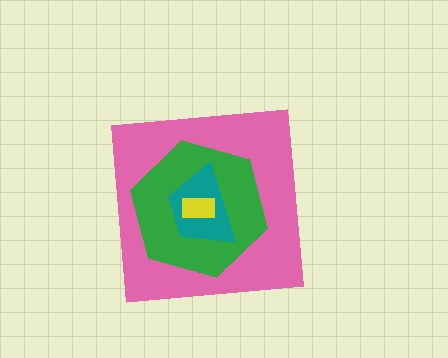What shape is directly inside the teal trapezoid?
The yellow rectangle.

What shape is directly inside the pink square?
The green hexagon.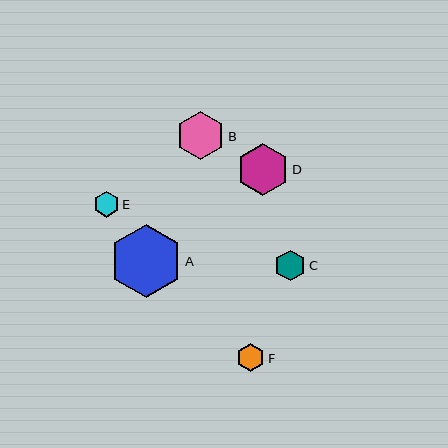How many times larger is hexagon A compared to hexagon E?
Hexagon A is approximately 2.8 times the size of hexagon E.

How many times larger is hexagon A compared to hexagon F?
Hexagon A is approximately 2.6 times the size of hexagon F.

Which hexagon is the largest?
Hexagon A is the largest with a size of approximately 72 pixels.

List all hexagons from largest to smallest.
From largest to smallest: A, D, B, C, F, E.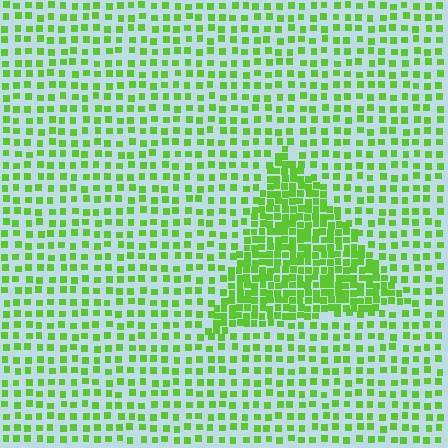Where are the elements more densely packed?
The elements are more densely packed inside the triangle boundary.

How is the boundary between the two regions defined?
The boundary is defined by a change in element density (approximately 2.2x ratio). All elements are the same color, size, and shape.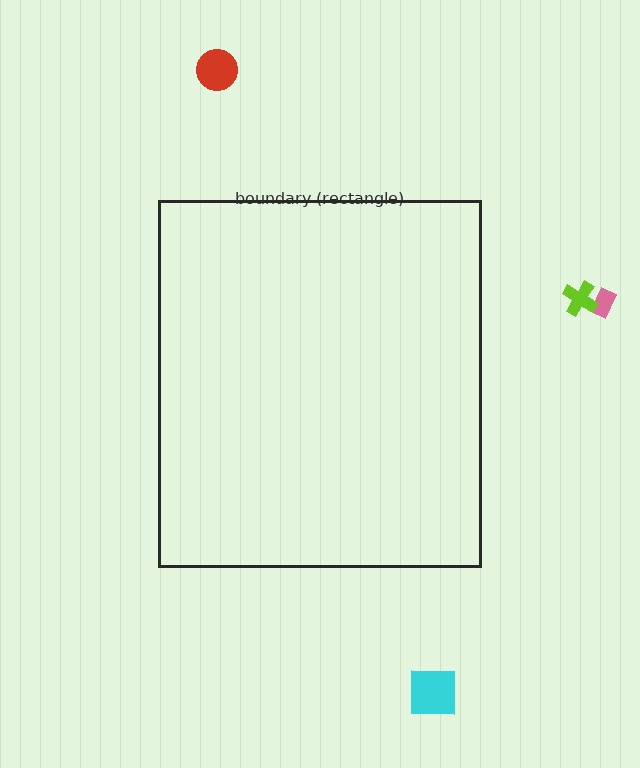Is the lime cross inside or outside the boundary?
Outside.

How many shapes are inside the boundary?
0 inside, 4 outside.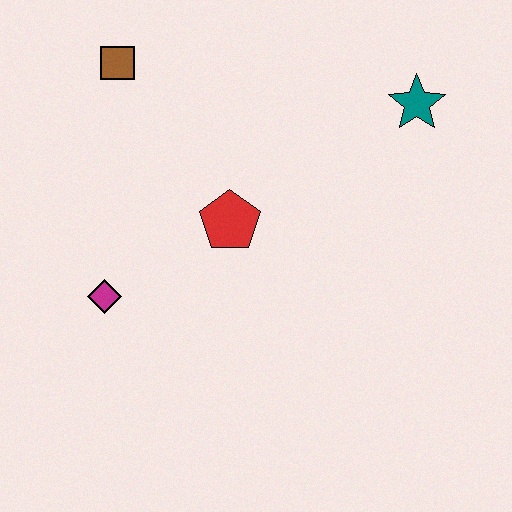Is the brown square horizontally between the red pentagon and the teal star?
No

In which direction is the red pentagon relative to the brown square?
The red pentagon is below the brown square.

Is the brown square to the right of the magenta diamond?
Yes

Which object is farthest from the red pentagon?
The teal star is farthest from the red pentagon.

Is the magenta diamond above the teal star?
No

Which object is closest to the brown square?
The red pentagon is closest to the brown square.